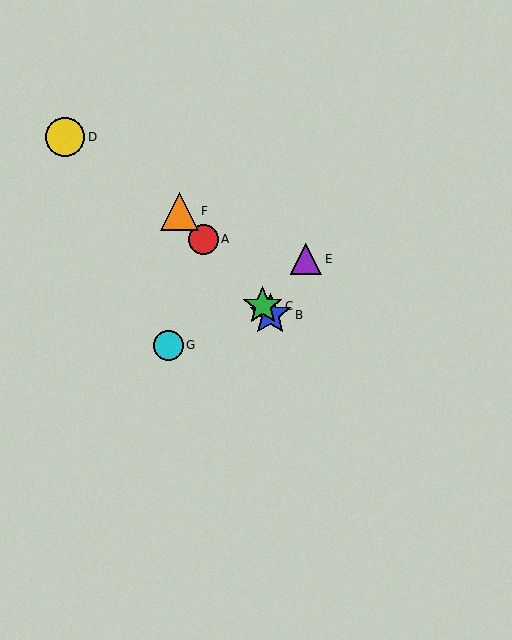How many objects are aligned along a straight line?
4 objects (A, B, C, F) are aligned along a straight line.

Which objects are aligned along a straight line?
Objects A, B, C, F are aligned along a straight line.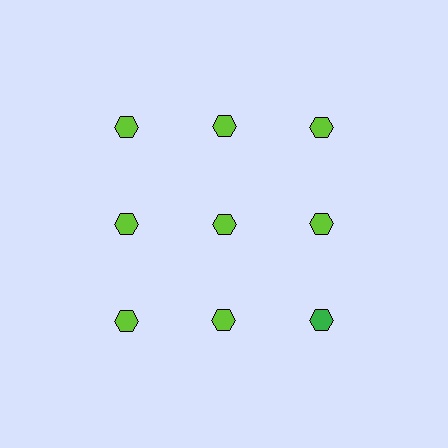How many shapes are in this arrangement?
There are 9 shapes arranged in a grid pattern.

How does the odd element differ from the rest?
It has a different color: green instead of lime.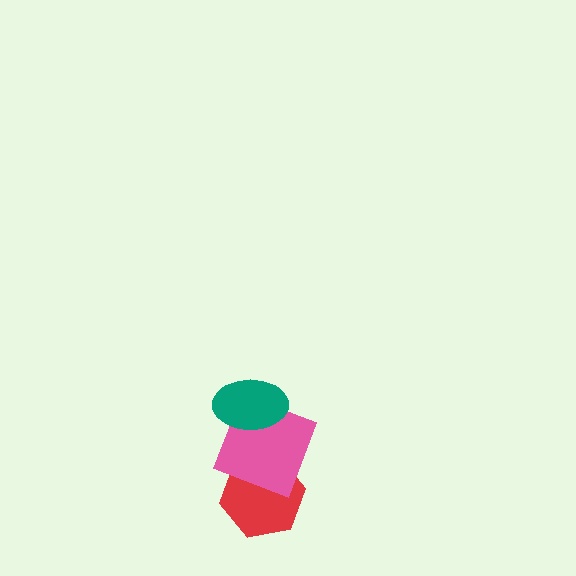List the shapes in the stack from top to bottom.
From top to bottom: the teal ellipse, the pink square, the red hexagon.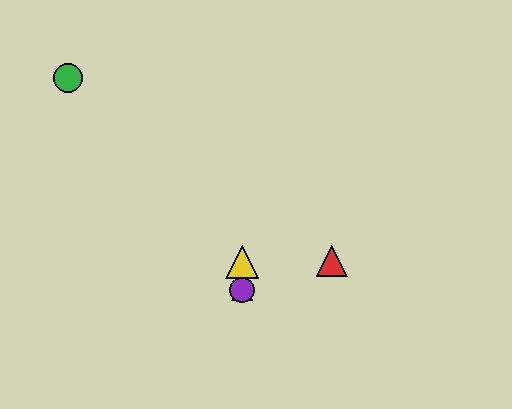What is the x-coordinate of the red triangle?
The red triangle is at x≈332.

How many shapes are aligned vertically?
3 shapes (the blue triangle, the yellow triangle, the purple circle) are aligned vertically.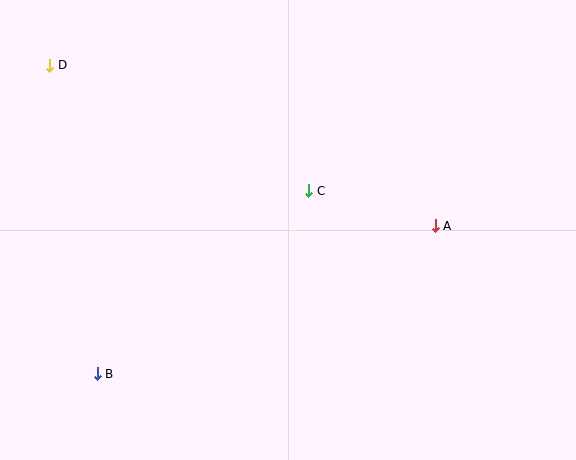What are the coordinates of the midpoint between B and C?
The midpoint between B and C is at (203, 282).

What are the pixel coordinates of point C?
Point C is at (309, 191).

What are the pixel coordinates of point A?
Point A is at (435, 226).